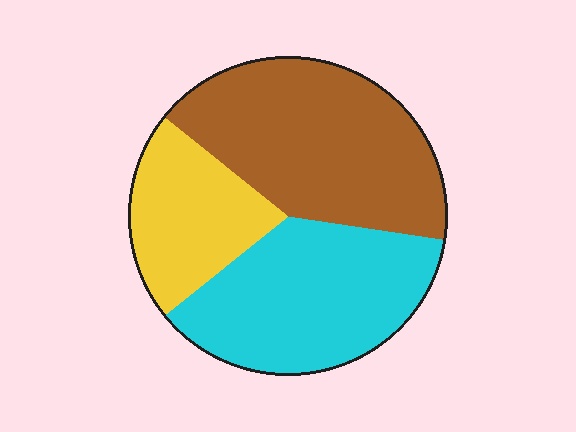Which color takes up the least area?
Yellow, at roughly 20%.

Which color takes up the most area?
Brown, at roughly 40%.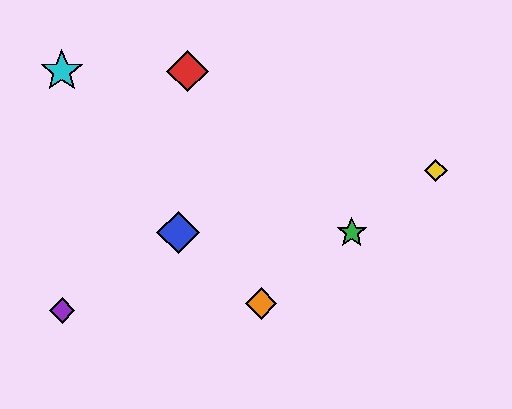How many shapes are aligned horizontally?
2 shapes (the blue diamond, the green star) are aligned horizontally.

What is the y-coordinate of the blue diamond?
The blue diamond is at y≈233.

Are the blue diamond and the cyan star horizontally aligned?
No, the blue diamond is at y≈233 and the cyan star is at y≈71.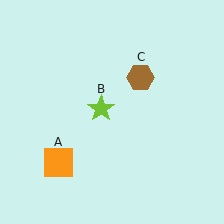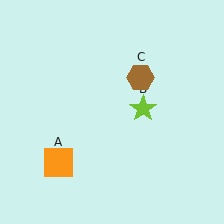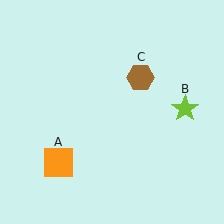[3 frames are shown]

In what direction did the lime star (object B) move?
The lime star (object B) moved right.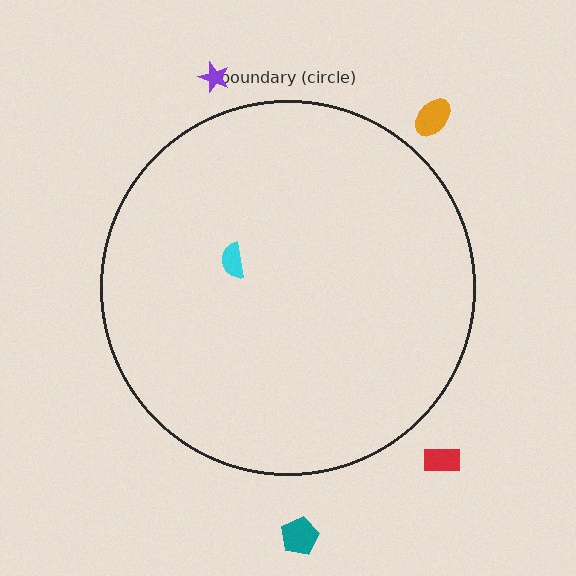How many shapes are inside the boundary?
1 inside, 4 outside.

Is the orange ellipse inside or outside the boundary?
Outside.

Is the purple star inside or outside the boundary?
Outside.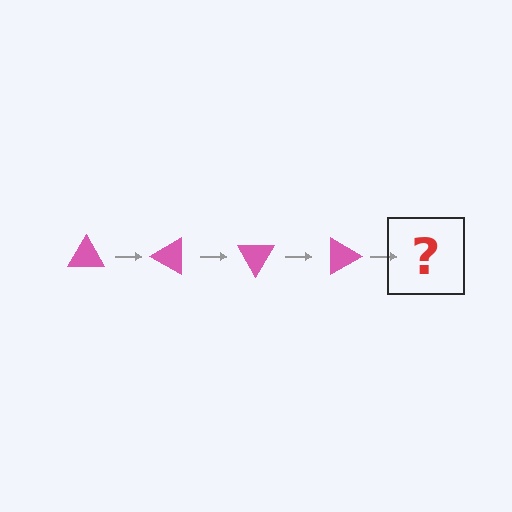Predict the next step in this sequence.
The next step is a pink triangle rotated 120 degrees.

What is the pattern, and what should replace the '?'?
The pattern is that the triangle rotates 30 degrees each step. The '?' should be a pink triangle rotated 120 degrees.